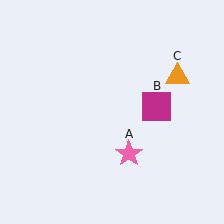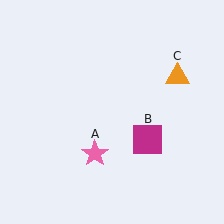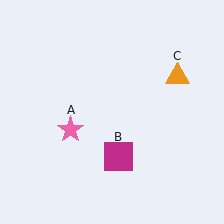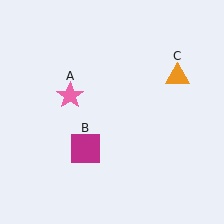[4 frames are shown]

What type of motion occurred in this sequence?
The pink star (object A), magenta square (object B) rotated clockwise around the center of the scene.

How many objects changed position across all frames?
2 objects changed position: pink star (object A), magenta square (object B).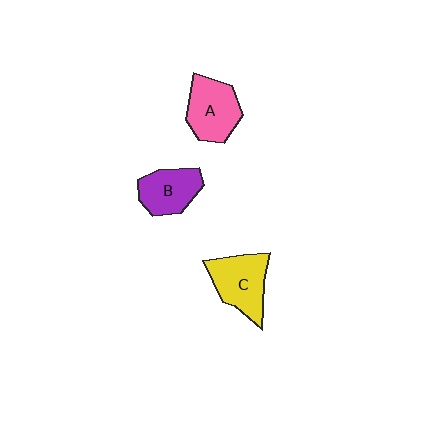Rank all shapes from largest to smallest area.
From largest to smallest: C (yellow), A (pink), B (purple).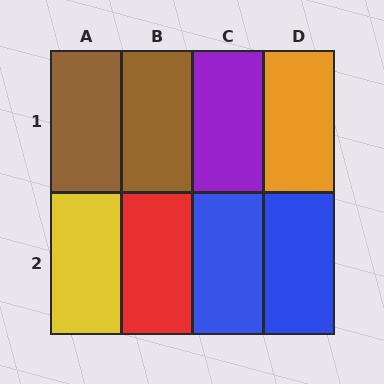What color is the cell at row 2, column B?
Red.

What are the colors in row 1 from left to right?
Brown, brown, purple, orange.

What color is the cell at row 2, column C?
Blue.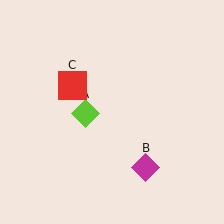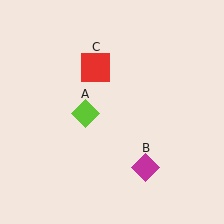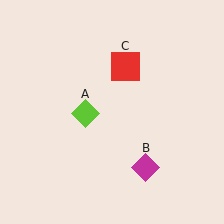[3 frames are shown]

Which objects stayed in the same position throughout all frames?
Lime diamond (object A) and magenta diamond (object B) remained stationary.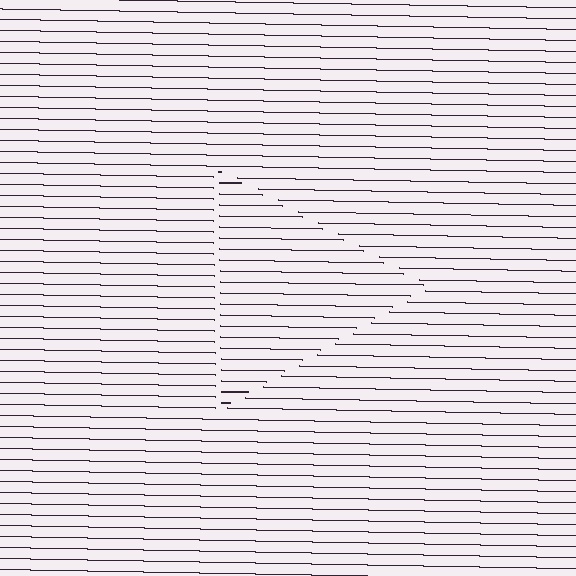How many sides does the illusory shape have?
3 sides — the line-ends trace a triangle.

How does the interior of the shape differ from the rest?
The interior of the shape contains the same grating, shifted by half a period — the contour is defined by the phase discontinuity where line-ends from the inner and outer gratings abut.